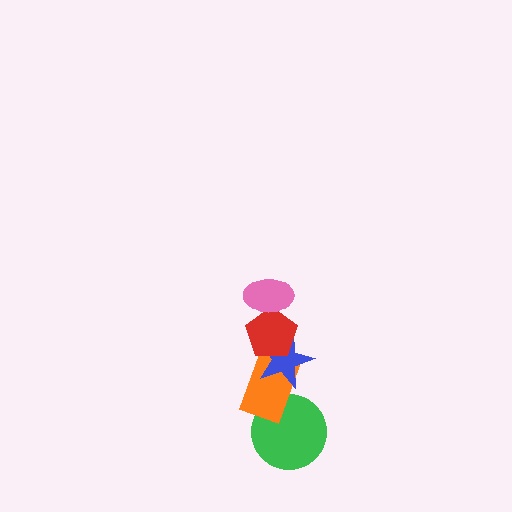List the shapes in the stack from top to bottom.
From top to bottom: the pink ellipse, the red pentagon, the blue star, the orange rectangle, the green circle.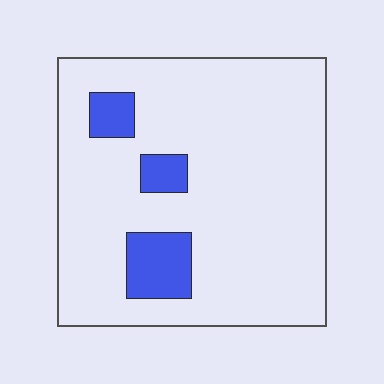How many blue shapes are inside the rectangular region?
3.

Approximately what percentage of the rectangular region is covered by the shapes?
Approximately 10%.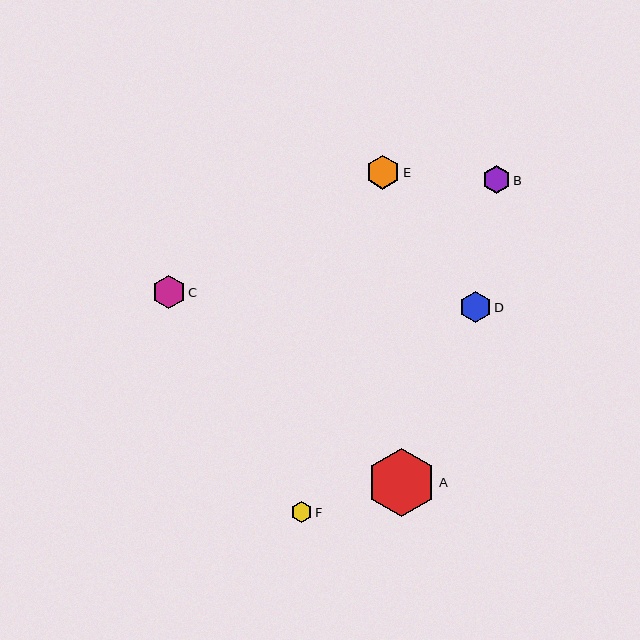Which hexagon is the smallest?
Hexagon F is the smallest with a size of approximately 21 pixels.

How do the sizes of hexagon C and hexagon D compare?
Hexagon C and hexagon D are approximately the same size.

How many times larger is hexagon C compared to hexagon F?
Hexagon C is approximately 1.6 times the size of hexagon F.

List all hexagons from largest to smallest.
From largest to smallest: A, E, C, D, B, F.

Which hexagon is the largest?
Hexagon A is the largest with a size of approximately 69 pixels.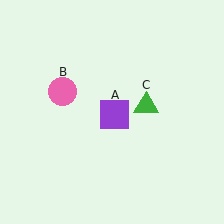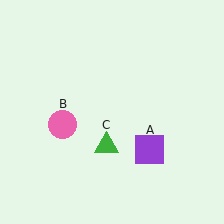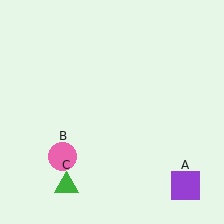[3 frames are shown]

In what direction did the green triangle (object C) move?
The green triangle (object C) moved down and to the left.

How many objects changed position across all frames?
3 objects changed position: purple square (object A), pink circle (object B), green triangle (object C).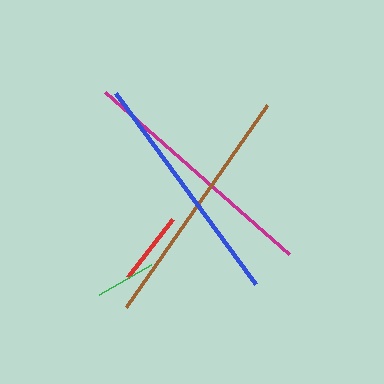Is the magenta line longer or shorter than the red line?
The magenta line is longer than the red line.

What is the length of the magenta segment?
The magenta segment is approximately 246 pixels long.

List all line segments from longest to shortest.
From longest to shortest: magenta, brown, blue, red, green.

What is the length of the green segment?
The green segment is approximately 61 pixels long.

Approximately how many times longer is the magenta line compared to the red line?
The magenta line is approximately 3.4 times the length of the red line.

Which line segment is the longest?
The magenta line is the longest at approximately 246 pixels.